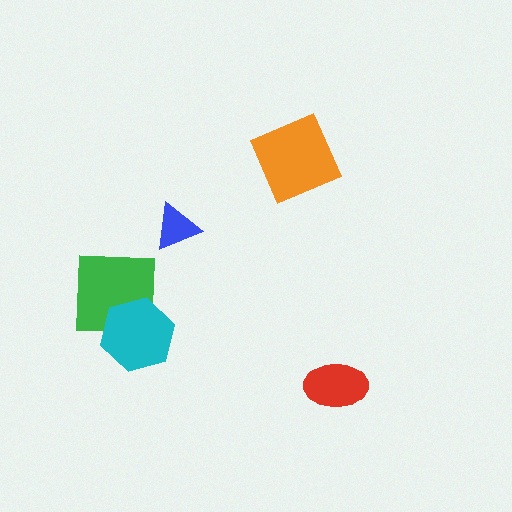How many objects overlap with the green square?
1 object overlaps with the green square.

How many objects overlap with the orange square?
0 objects overlap with the orange square.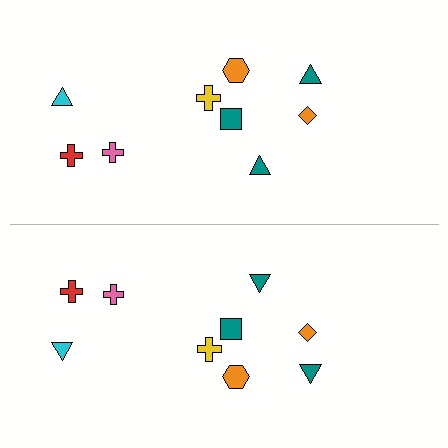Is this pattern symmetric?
Yes, this pattern has bilateral (reflection) symmetry.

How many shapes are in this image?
There are 18 shapes in this image.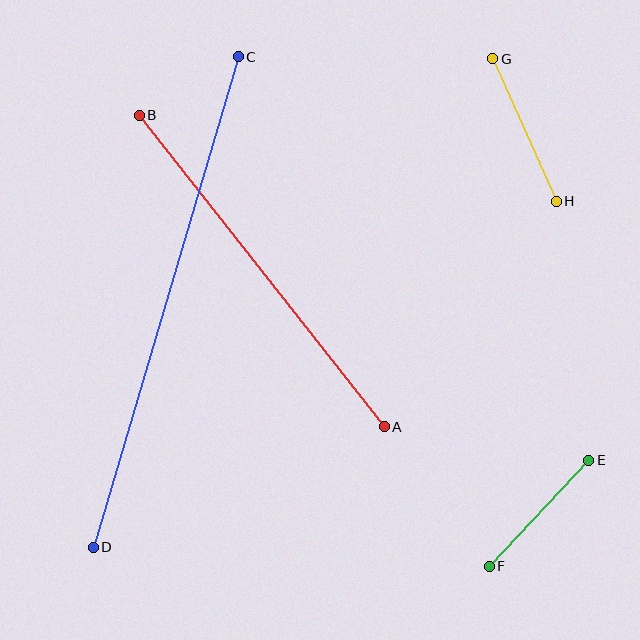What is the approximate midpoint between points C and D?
The midpoint is at approximately (166, 302) pixels.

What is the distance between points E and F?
The distance is approximately 145 pixels.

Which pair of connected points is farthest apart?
Points C and D are farthest apart.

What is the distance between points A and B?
The distance is approximately 396 pixels.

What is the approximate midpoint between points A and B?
The midpoint is at approximately (262, 271) pixels.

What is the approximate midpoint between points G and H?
The midpoint is at approximately (525, 130) pixels.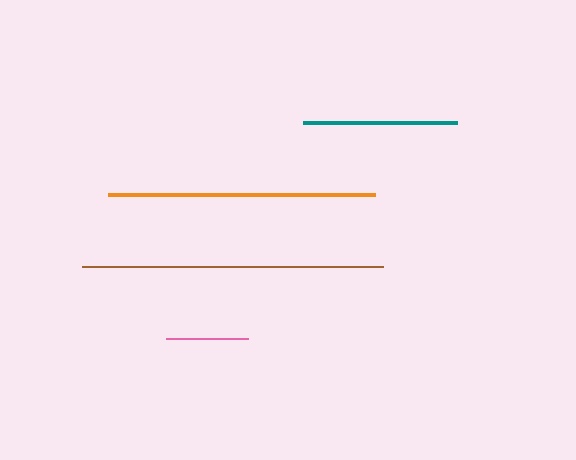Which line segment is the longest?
The brown line is the longest at approximately 301 pixels.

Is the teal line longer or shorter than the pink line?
The teal line is longer than the pink line.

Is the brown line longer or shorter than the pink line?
The brown line is longer than the pink line.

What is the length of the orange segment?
The orange segment is approximately 267 pixels long.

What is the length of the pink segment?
The pink segment is approximately 82 pixels long.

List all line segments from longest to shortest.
From longest to shortest: brown, orange, teal, pink.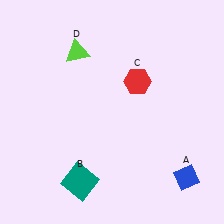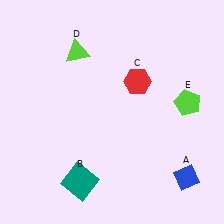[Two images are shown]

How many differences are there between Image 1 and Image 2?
There is 1 difference between the two images.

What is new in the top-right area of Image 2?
A lime pentagon (E) was added in the top-right area of Image 2.